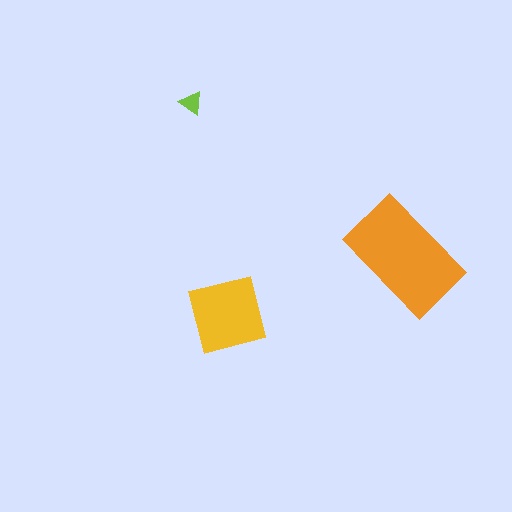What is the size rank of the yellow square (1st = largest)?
2nd.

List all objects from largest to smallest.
The orange rectangle, the yellow square, the lime triangle.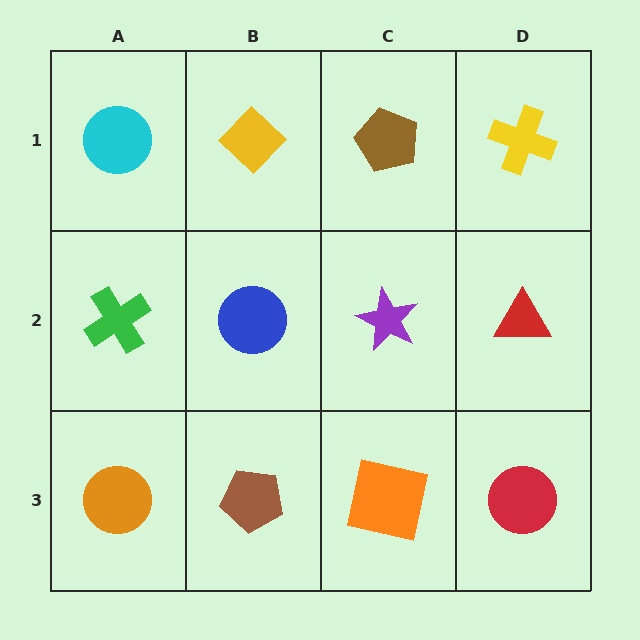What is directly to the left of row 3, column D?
An orange square.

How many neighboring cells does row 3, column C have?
3.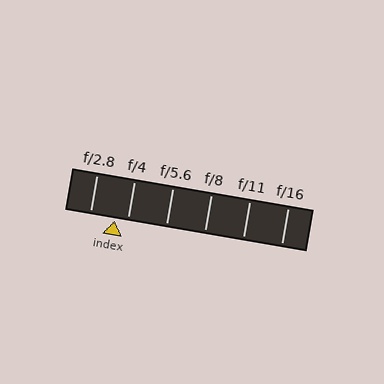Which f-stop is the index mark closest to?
The index mark is closest to f/4.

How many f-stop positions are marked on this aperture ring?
There are 6 f-stop positions marked.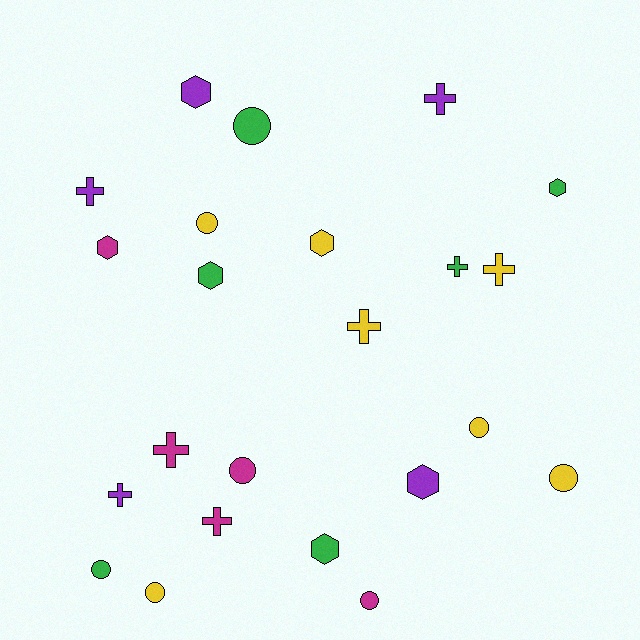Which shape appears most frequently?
Cross, with 8 objects.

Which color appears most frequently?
Yellow, with 7 objects.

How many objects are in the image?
There are 23 objects.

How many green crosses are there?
There is 1 green cross.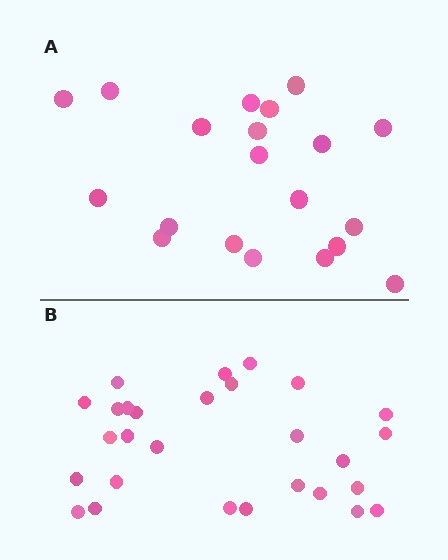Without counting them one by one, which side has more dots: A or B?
Region B (the bottom region) has more dots.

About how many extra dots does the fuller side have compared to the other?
Region B has roughly 8 or so more dots than region A.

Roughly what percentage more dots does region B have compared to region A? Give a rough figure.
About 40% more.